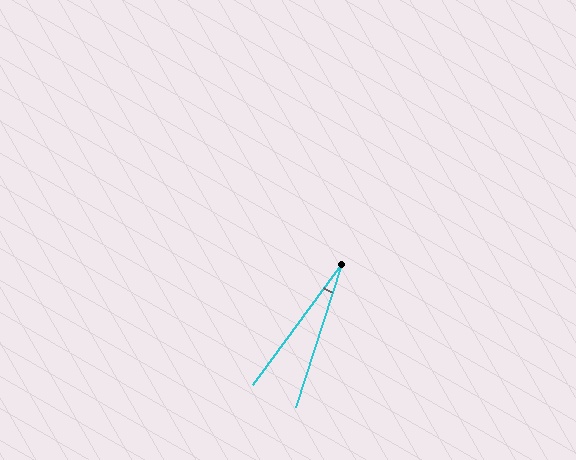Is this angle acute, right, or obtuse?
It is acute.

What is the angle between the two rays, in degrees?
Approximately 18 degrees.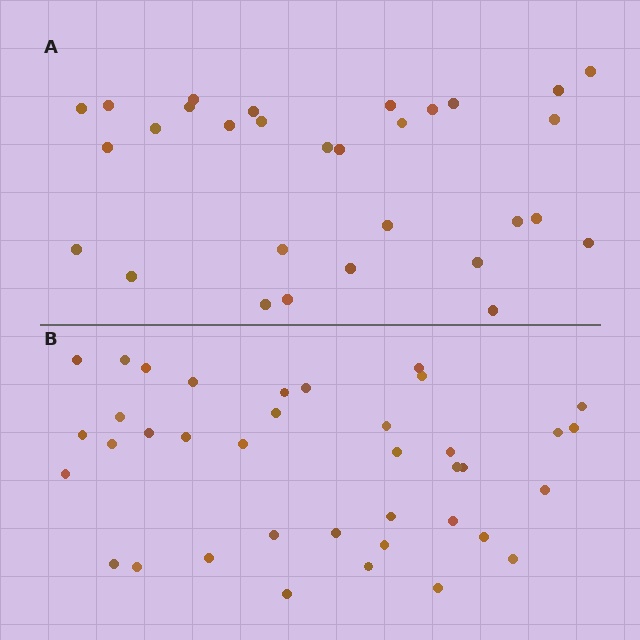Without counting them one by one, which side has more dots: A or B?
Region B (the bottom region) has more dots.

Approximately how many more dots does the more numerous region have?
Region B has roughly 8 or so more dots than region A.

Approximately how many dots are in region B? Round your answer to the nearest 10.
About 40 dots. (The exact count is 38, which rounds to 40.)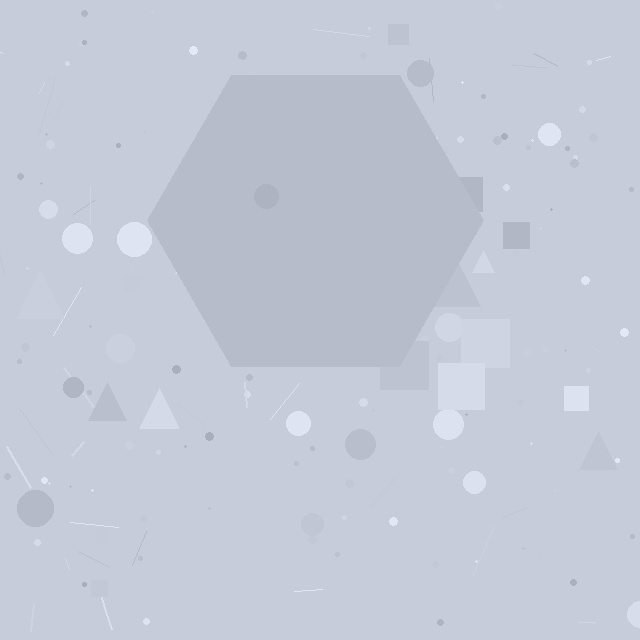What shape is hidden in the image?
A hexagon is hidden in the image.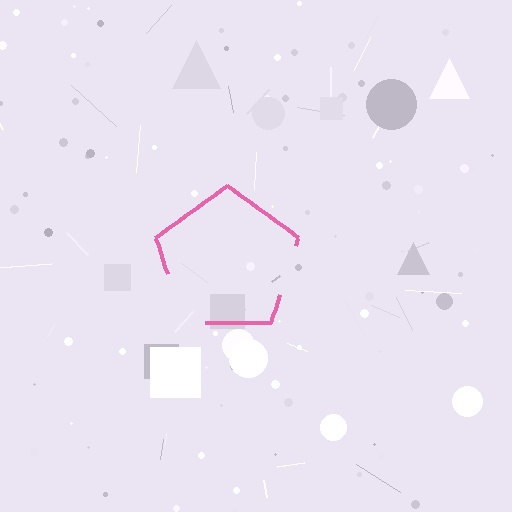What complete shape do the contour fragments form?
The contour fragments form a pentagon.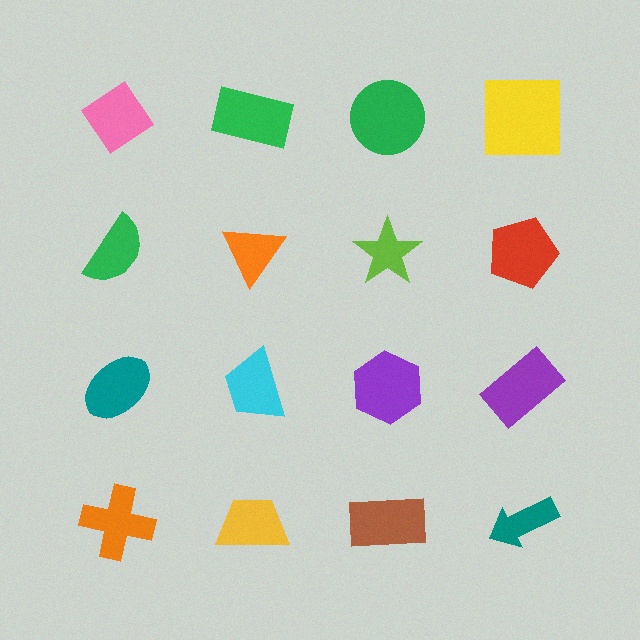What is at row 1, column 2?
A green rectangle.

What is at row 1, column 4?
A yellow square.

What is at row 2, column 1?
A green semicircle.